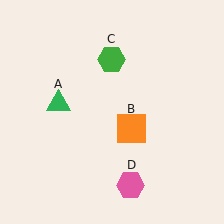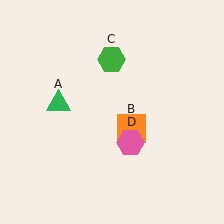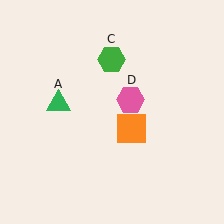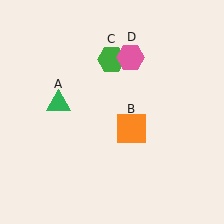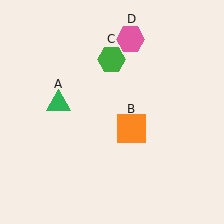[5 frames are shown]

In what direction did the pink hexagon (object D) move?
The pink hexagon (object D) moved up.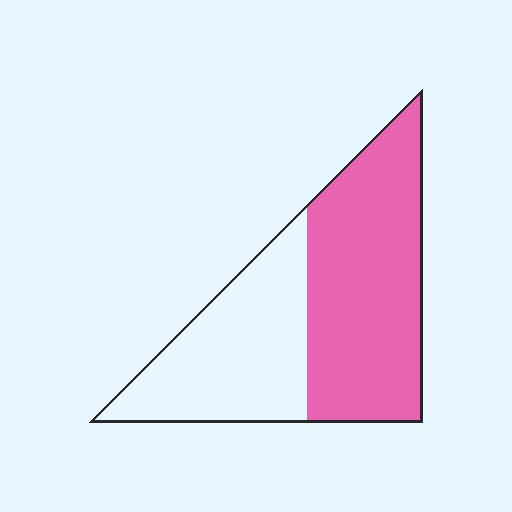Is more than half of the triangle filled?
Yes.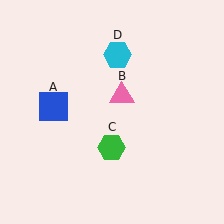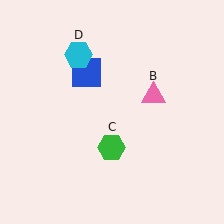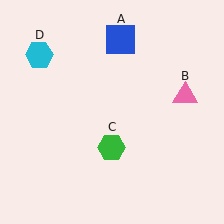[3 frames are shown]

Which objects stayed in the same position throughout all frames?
Green hexagon (object C) remained stationary.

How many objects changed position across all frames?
3 objects changed position: blue square (object A), pink triangle (object B), cyan hexagon (object D).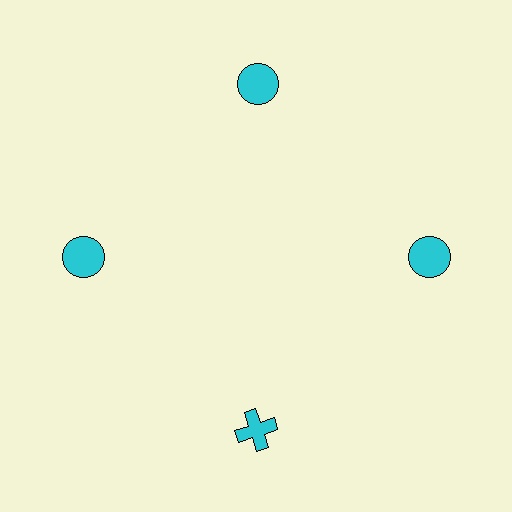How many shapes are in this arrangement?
There are 4 shapes arranged in a ring pattern.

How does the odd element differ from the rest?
It has a different shape: cross instead of circle.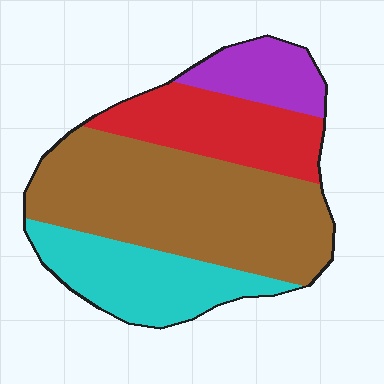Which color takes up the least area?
Purple, at roughly 10%.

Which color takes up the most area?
Brown, at roughly 45%.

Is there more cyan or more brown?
Brown.